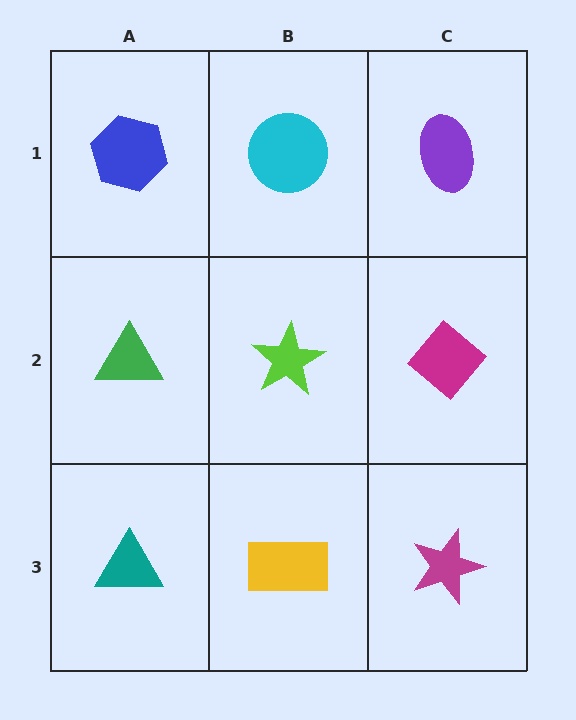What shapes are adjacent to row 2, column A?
A blue hexagon (row 1, column A), a teal triangle (row 3, column A), a lime star (row 2, column B).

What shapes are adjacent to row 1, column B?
A lime star (row 2, column B), a blue hexagon (row 1, column A), a purple ellipse (row 1, column C).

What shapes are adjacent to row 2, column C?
A purple ellipse (row 1, column C), a magenta star (row 3, column C), a lime star (row 2, column B).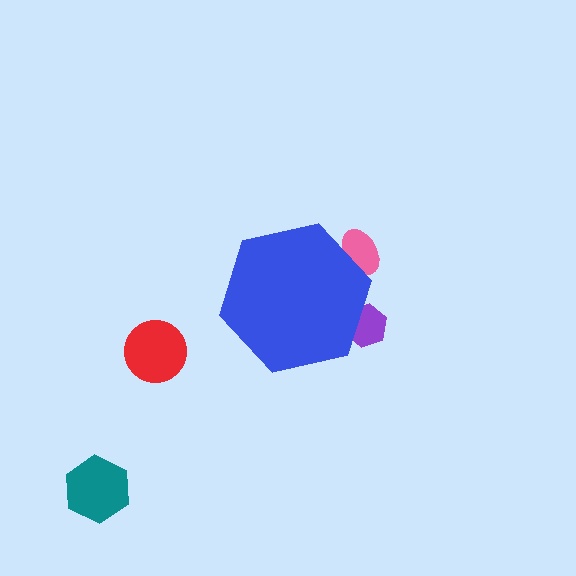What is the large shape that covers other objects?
A blue hexagon.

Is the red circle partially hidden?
No, the red circle is fully visible.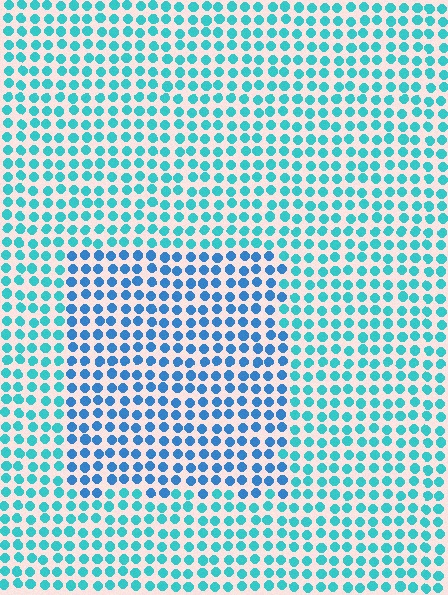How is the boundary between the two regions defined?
The boundary is defined purely by a slight shift in hue (about 29 degrees). Spacing, size, and orientation are identical on both sides.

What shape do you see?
I see a rectangle.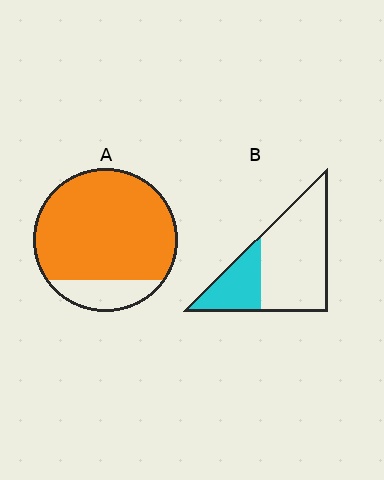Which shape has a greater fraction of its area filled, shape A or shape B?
Shape A.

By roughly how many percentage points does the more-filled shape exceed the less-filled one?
By roughly 55 percentage points (A over B).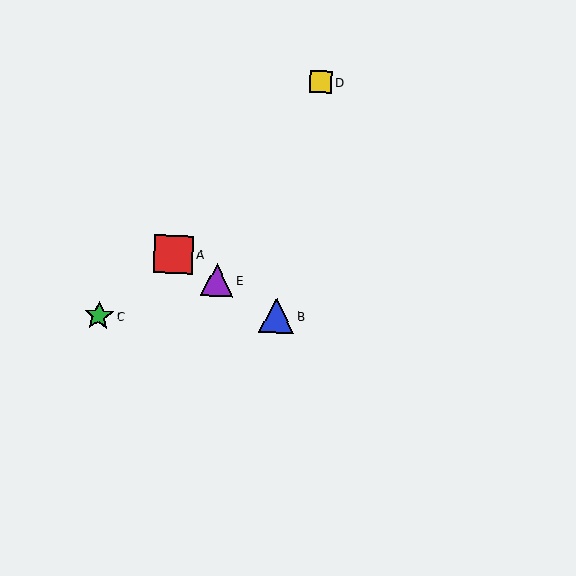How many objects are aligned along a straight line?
3 objects (A, B, E) are aligned along a straight line.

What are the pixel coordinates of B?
Object B is at (276, 316).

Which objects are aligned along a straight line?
Objects A, B, E are aligned along a straight line.